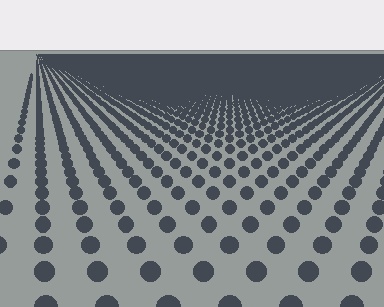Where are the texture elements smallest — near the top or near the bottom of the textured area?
Near the top.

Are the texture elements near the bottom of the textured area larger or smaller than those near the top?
Larger. Near the bottom, elements are closer to the viewer and appear at a bigger on-screen size.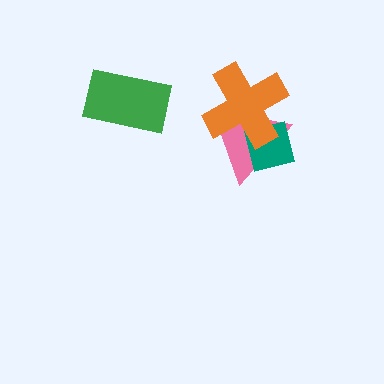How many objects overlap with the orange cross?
2 objects overlap with the orange cross.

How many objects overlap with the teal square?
2 objects overlap with the teal square.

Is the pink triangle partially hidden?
Yes, it is partially covered by another shape.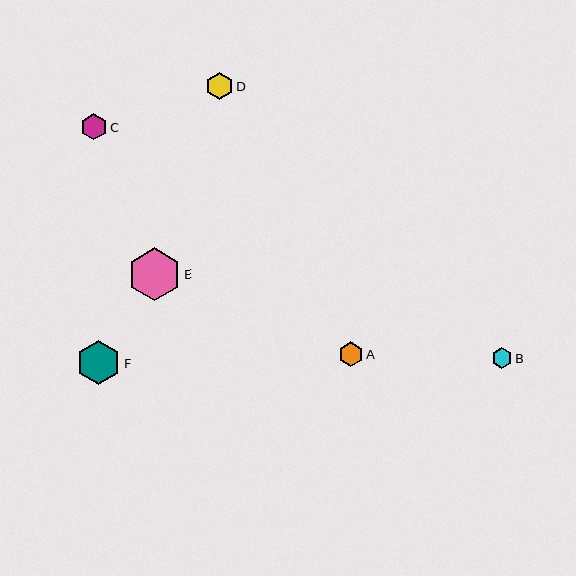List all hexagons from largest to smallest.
From largest to smallest: E, F, D, C, A, B.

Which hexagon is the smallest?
Hexagon B is the smallest with a size of approximately 21 pixels.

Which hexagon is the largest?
Hexagon E is the largest with a size of approximately 53 pixels.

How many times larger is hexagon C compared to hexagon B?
Hexagon C is approximately 1.3 times the size of hexagon B.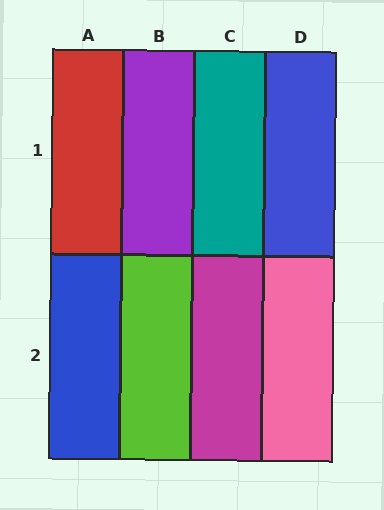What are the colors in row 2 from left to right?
Blue, lime, magenta, pink.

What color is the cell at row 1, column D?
Blue.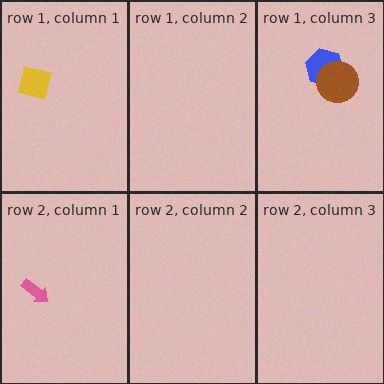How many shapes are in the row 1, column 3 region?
2.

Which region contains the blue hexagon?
The row 1, column 3 region.